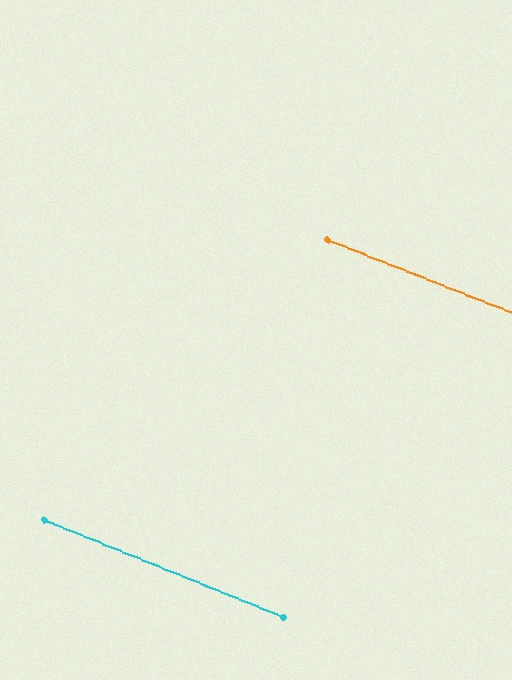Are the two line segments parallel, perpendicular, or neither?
Parallel — their directions differ by only 0.5°.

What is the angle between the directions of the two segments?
Approximately 0 degrees.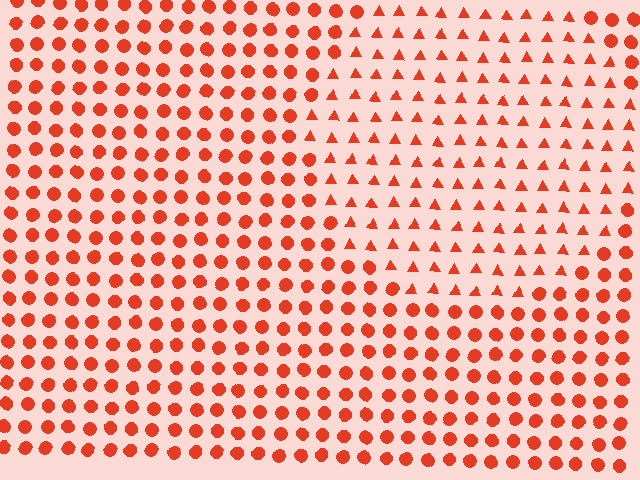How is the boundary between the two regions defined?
The boundary is defined by a change in element shape: triangles inside vs. circles outside. All elements share the same color and spacing.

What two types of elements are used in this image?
The image uses triangles inside the circle region and circles outside it.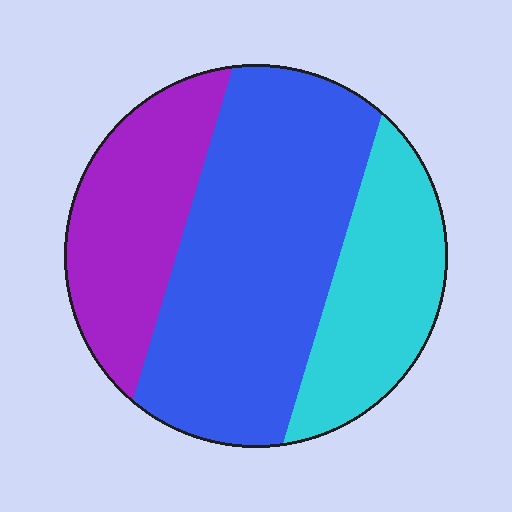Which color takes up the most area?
Blue, at roughly 50%.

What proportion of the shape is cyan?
Cyan covers around 25% of the shape.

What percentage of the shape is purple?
Purple covers roughly 25% of the shape.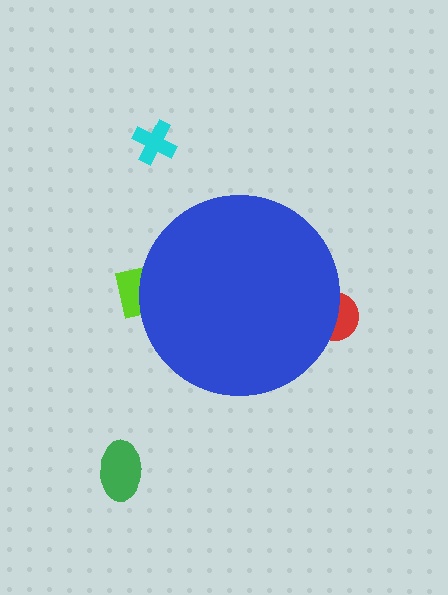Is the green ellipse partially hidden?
No, the green ellipse is fully visible.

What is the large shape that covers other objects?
A blue circle.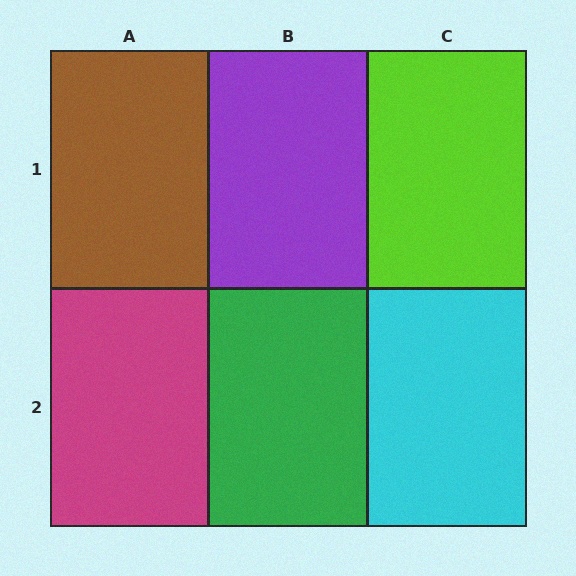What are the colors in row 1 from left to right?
Brown, purple, lime.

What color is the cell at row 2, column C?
Cyan.